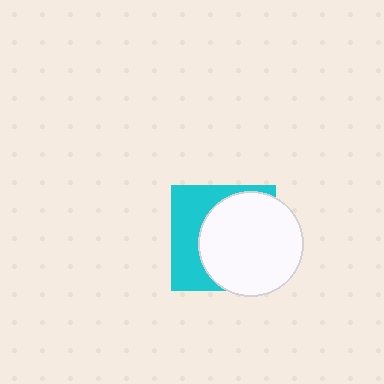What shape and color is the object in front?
The object in front is a white circle.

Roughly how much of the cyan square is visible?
A small part of it is visible (roughly 39%).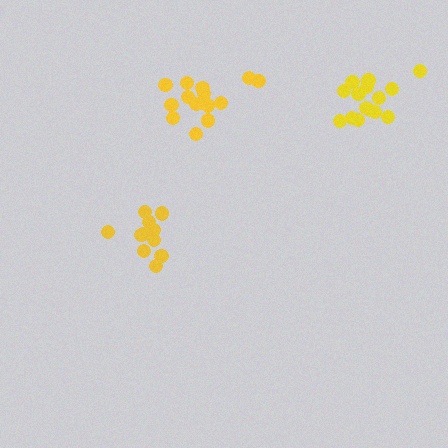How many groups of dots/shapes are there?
There are 3 groups.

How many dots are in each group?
Group 1: 12 dots, Group 2: 14 dots, Group 3: 15 dots (41 total).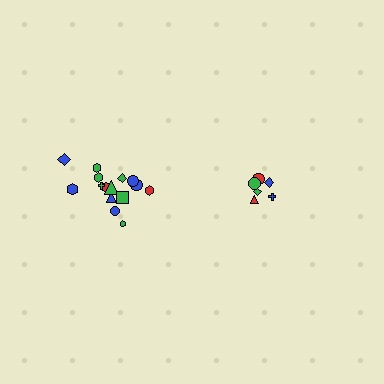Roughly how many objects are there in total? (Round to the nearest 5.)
Roughly 20 objects in total.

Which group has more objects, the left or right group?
The left group.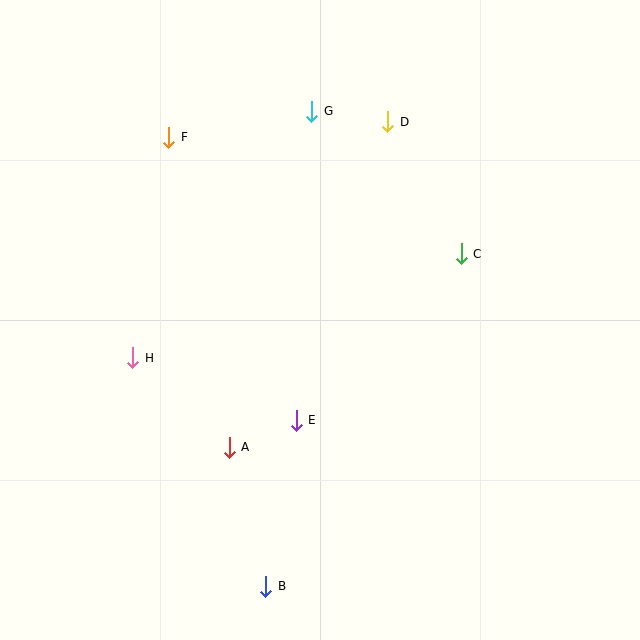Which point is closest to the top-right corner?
Point D is closest to the top-right corner.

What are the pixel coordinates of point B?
Point B is at (266, 586).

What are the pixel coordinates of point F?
Point F is at (169, 137).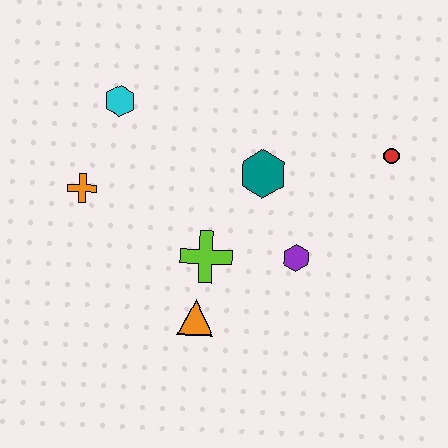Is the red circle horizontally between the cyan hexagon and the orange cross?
No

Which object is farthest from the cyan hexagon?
The red circle is farthest from the cyan hexagon.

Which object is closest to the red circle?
The teal hexagon is closest to the red circle.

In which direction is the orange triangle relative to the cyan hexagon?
The orange triangle is below the cyan hexagon.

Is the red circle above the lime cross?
Yes